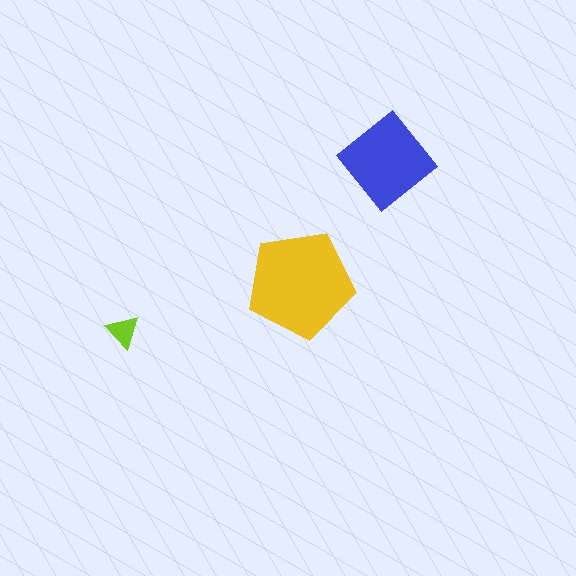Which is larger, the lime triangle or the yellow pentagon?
The yellow pentagon.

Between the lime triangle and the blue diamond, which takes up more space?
The blue diamond.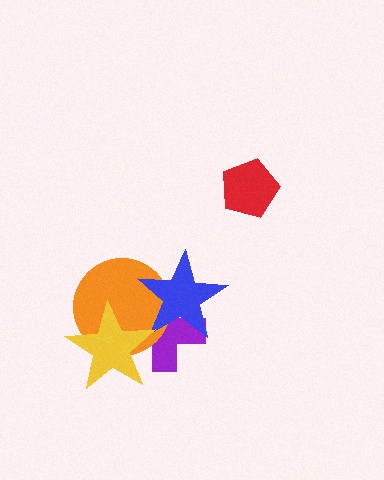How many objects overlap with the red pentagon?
0 objects overlap with the red pentagon.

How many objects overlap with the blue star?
2 objects overlap with the blue star.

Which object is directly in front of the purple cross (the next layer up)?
The orange circle is directly in front of the purple cross.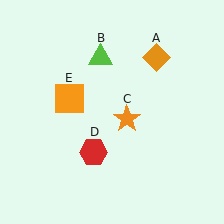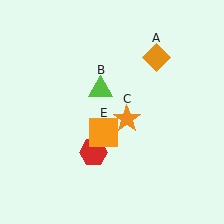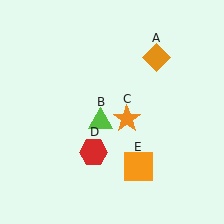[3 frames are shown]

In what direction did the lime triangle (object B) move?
The lime triangle (object B) moved down.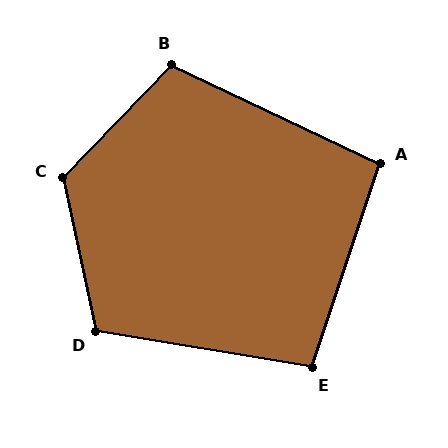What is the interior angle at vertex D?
Approximately 111 degrees (obtuse).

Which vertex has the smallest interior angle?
A, at approximately 97 degrees.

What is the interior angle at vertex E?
Approximately 99 degrees (obtuse).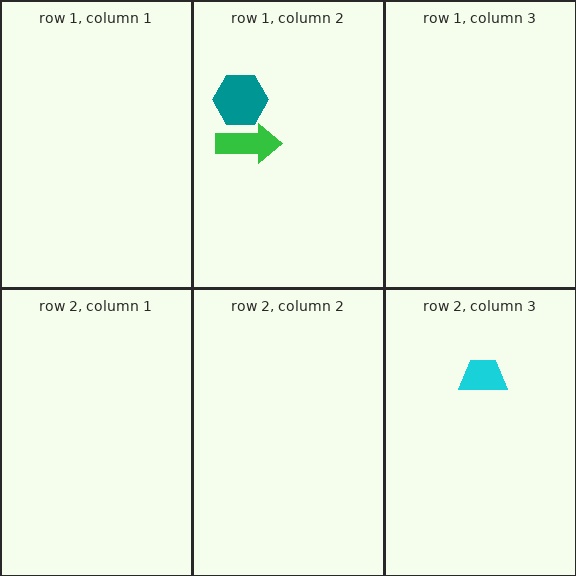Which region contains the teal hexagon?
The row 1, column 2 region.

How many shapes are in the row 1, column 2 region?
2.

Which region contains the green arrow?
The row 1, column 2 region.